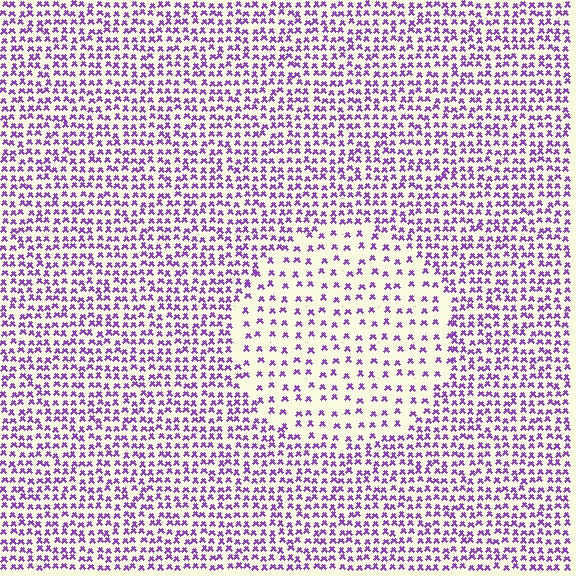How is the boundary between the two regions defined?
The boundary is defined by a change in element density (approximately 2.1x ratio). All elements are the same color, size, and shape.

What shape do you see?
I see a circle.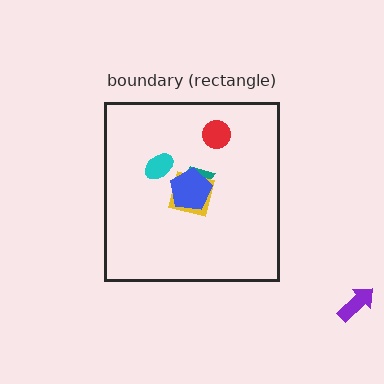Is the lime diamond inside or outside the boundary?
Inside.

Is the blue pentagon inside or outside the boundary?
Inside.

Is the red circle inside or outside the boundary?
Inside.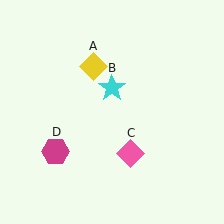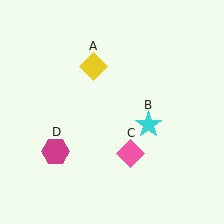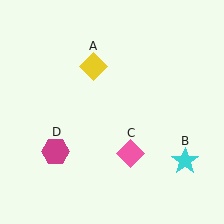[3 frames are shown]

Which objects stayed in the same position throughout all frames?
Yellow diamond (object A) and pink diamond (object C) and magenta hexagon (object D) remained stationary.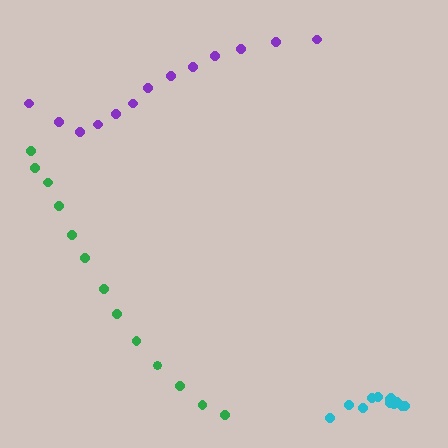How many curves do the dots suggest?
There are 3 distinct paths.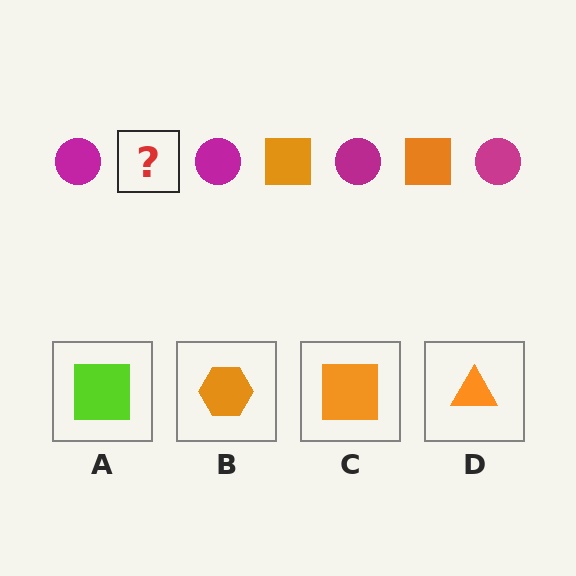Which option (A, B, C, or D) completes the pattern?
C.